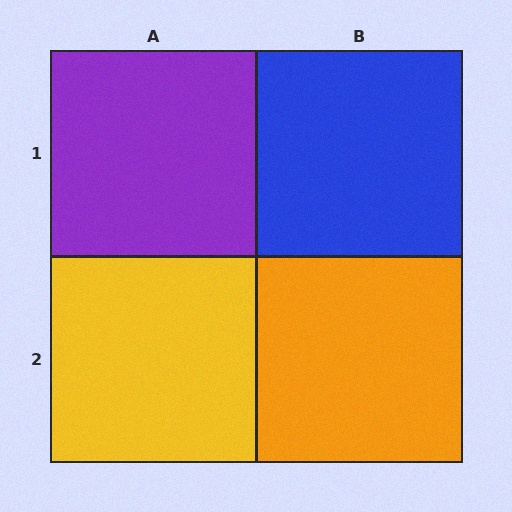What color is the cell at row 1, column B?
Blue.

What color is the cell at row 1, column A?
Purple.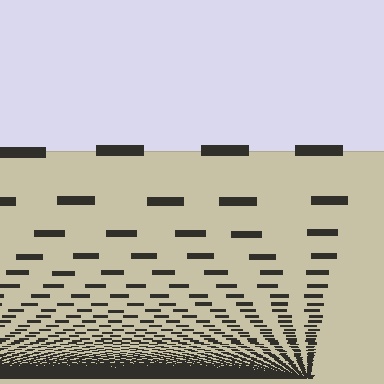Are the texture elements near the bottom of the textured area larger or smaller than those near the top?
Smaller. The gradient is inverted — elements near the bottom are smaller and denser.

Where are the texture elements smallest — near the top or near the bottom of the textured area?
Near the bottom.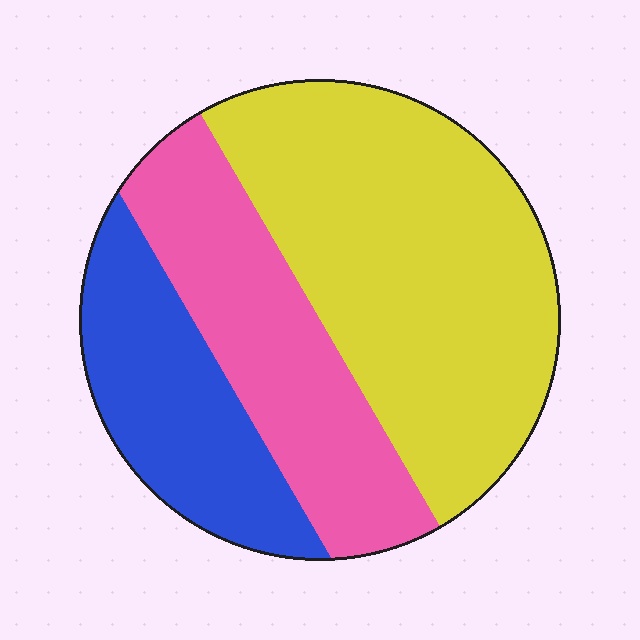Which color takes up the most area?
Yellow, at roughly 50%.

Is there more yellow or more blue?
Yellow.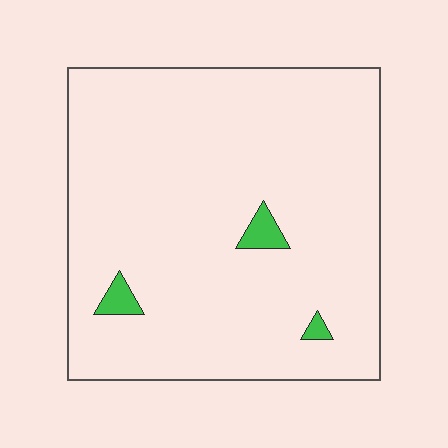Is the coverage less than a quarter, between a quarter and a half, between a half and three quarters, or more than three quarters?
Less than a quarter.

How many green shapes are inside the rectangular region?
3.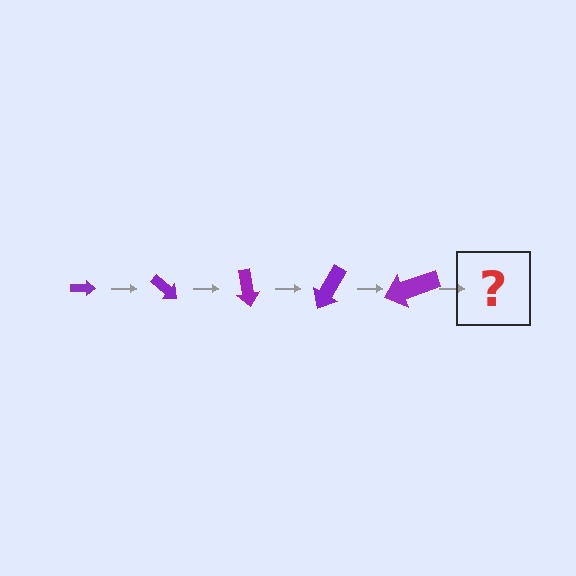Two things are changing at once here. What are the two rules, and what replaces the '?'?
The two rules are that the arrow grows larger each step and it rotates 40 degrees each step. The '?' should be an arrow, larger than the previous one and rotated 200 degrees from the start.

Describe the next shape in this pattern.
It should be an arrow, larger than the previous one and rotated 200 degrees from the start.